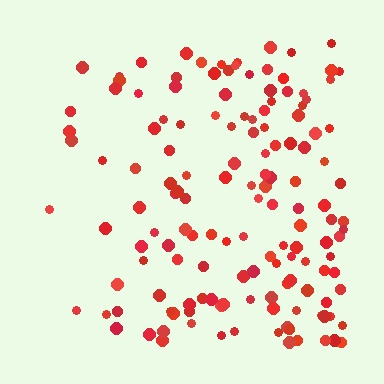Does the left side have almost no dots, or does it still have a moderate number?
Still a moderate number, just noticeably fewer than the right.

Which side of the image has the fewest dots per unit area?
The left.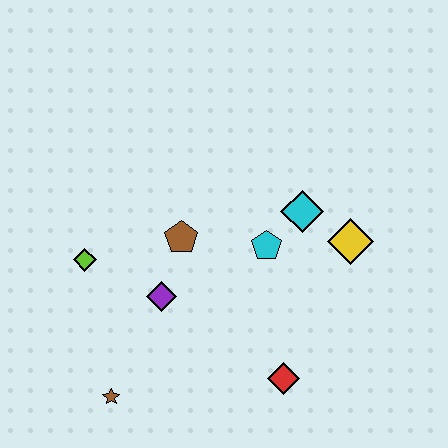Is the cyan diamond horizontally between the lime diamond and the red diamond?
No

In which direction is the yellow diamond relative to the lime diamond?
The yellow diamond is to the right of the lime diamond.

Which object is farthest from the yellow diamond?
The brown star is farthest from the yellow diamond.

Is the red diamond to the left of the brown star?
No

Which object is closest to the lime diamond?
The purple diamond is closest to the lime diamond.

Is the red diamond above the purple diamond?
No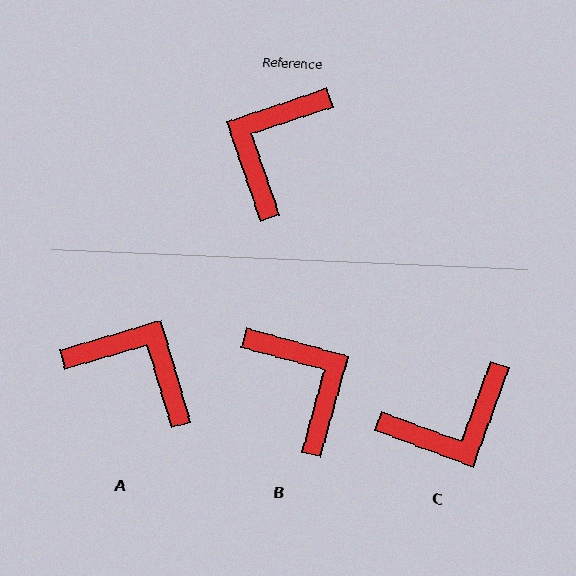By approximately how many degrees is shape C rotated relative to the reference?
Approximately 141 degrees counter-clockwise.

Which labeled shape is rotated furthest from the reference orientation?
C, about 141 degrees away.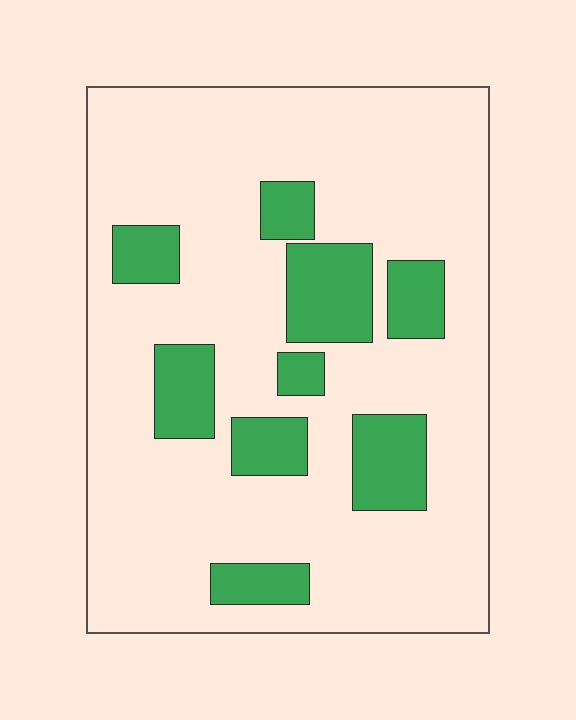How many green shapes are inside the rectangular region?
9.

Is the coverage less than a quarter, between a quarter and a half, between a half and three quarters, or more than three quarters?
Less than a quarter.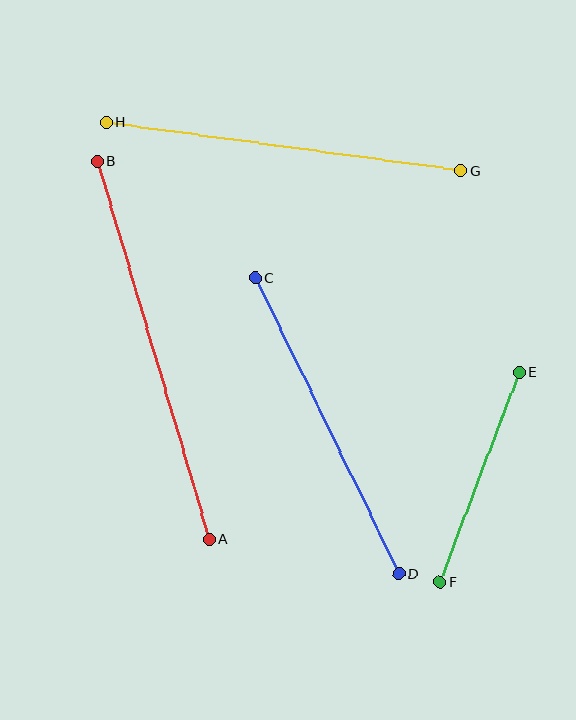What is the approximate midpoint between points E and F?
The midpoint is at approximately (480, 477) pixels.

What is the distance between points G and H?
The distance is approximately 358 pixels.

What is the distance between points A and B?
The distance is approximately 394 pixels.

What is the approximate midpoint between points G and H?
The midpoint is at approximately (284, 146) pixels.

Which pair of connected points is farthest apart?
Points A and B are farthest apart.